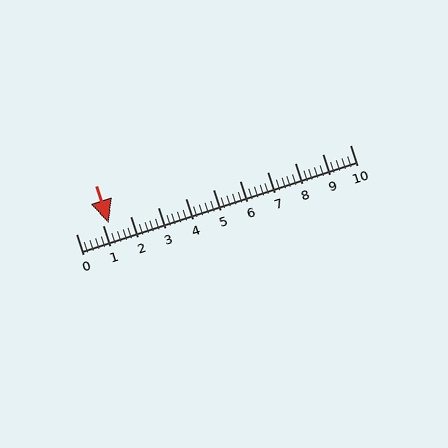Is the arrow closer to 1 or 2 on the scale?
The arrow is closer to 1.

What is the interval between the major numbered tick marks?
The major tick marks are spaced 1 units apart.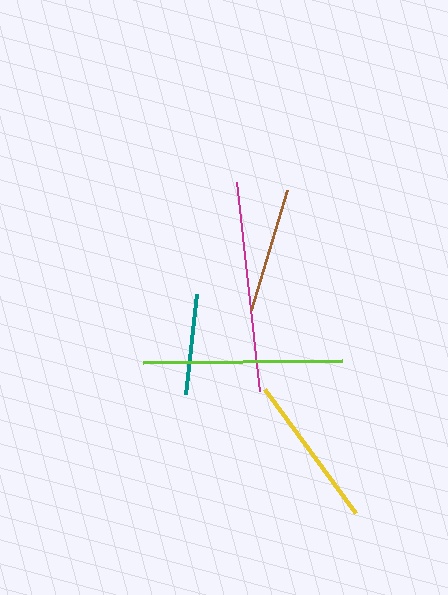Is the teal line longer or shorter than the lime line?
The lime line is longer than the teal line.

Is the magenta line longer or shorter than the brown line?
The magenta line is longer than the brown line.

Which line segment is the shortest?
The teal line is the shortest at approximately 101 pixels.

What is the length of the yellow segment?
The yellow segment is approximately 154 pixels long.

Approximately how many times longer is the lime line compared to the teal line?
The lime line is approximately 2.0 times the length of the teal line.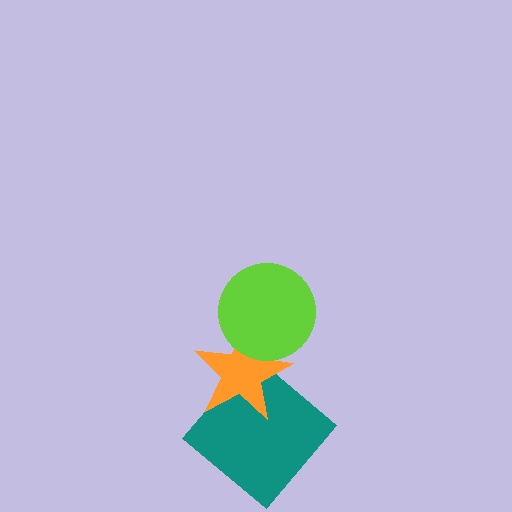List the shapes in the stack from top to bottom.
From top to bottom: the lime circle, the orange star, the teal diamond.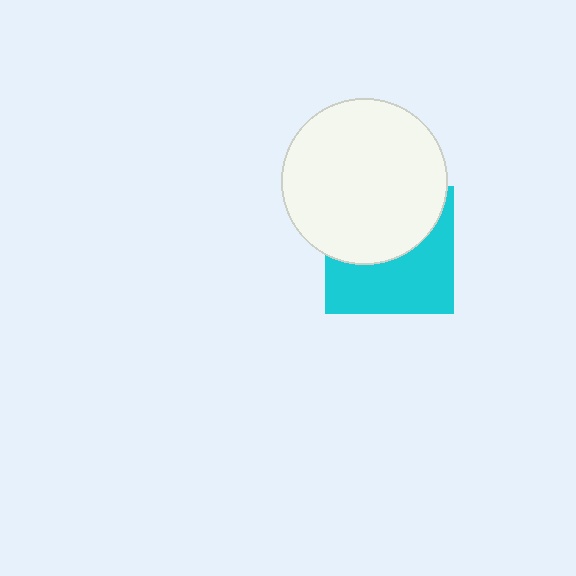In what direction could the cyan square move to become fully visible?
The cyan square could move down. That would shift it out from behind the white circle entirely.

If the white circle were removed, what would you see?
You would see the complete cyan square.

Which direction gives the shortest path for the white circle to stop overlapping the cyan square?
Moving up gives the shortest separation.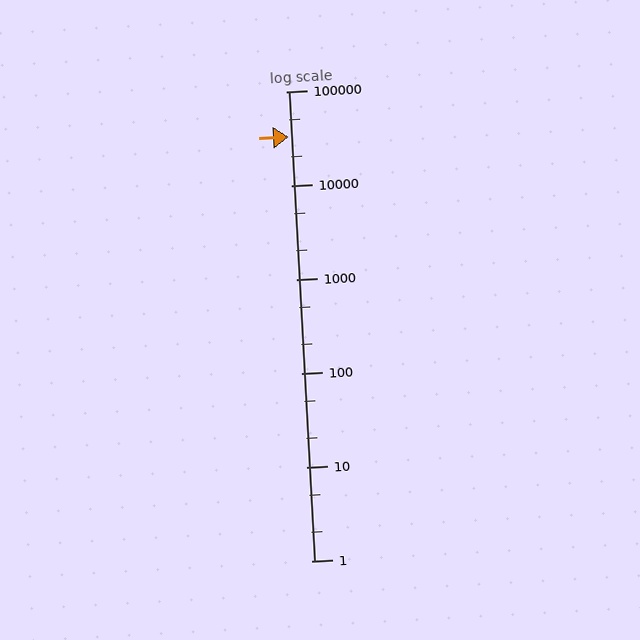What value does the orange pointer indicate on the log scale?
The pointer indicates approximately 33000.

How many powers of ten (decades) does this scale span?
The scale spans 5 decades, from 1 to 100000.